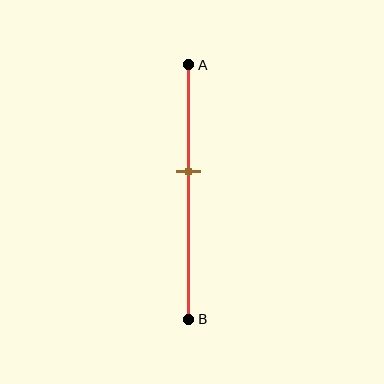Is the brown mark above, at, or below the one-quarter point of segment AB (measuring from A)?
The brown mark is below the one-quarter point of segment AB.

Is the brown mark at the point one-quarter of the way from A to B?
No, the mark is at about 40% from A, not at the 25% one-quarter point.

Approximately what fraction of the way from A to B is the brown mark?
The brown mark is approximately 40% of the way from A to B.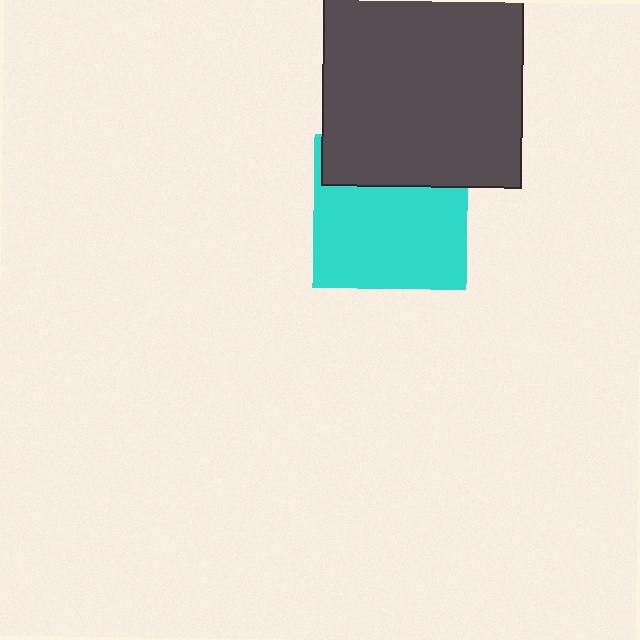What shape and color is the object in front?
The object in front is a dark gray square.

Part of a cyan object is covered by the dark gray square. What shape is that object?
It is a square.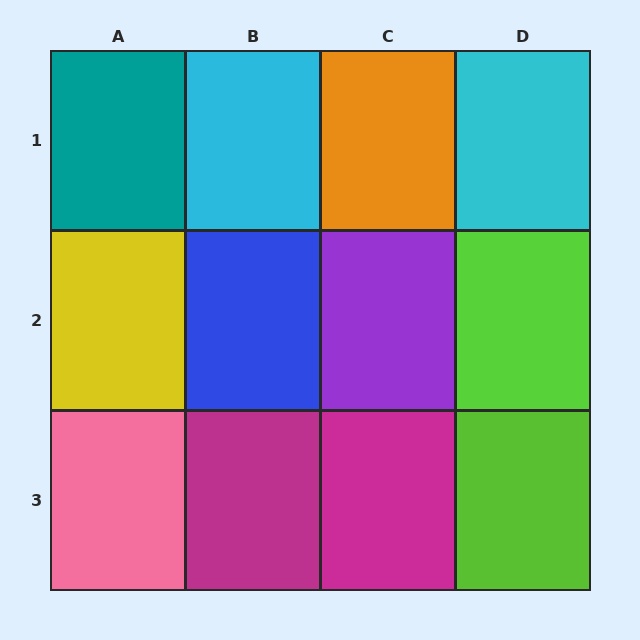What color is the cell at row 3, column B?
Magenta.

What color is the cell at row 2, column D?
Lime.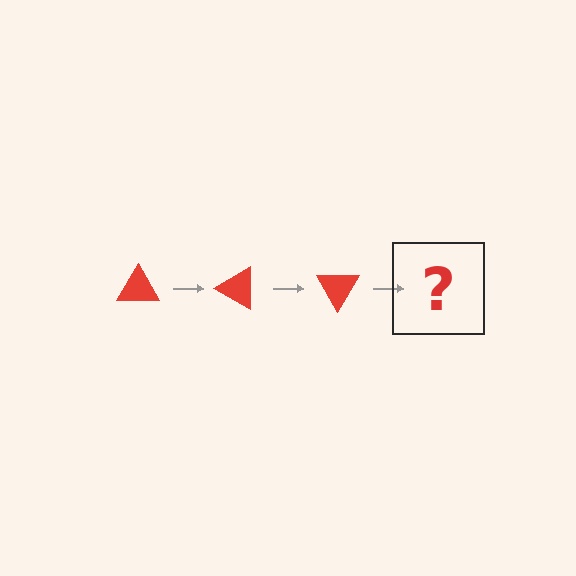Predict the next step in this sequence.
The next step is a red triangle rotated 90 degrees.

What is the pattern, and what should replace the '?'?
The pattern is that the triangle rotates 30 degrees each step. The '?' should be a red triangle rotated 90 degrees.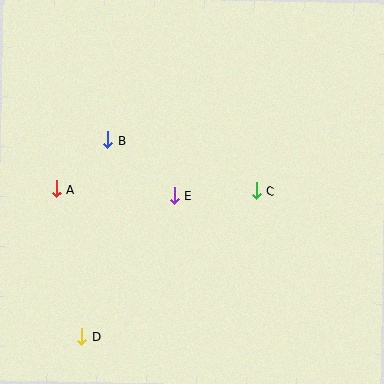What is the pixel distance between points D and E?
The distance between D and E is 169 pixels.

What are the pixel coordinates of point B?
Point B is at (108, 140).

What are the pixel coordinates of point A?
Point A is at (57, 189).